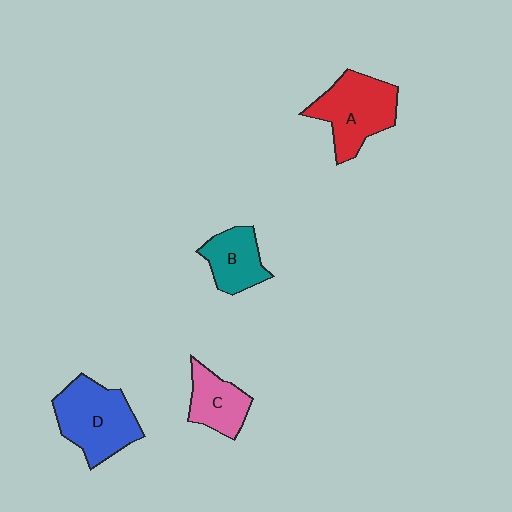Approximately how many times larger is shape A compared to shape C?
Approximately 1.6 times.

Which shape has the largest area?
Shape D (blue).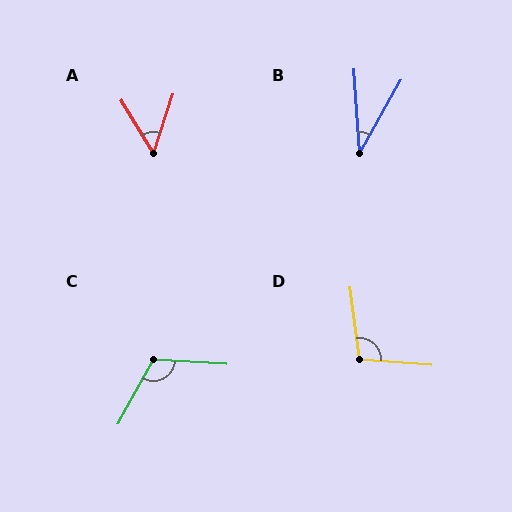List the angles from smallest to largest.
B (33°), A (50°), D (102°), C (115°).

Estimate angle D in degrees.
Approximately 102 degrees.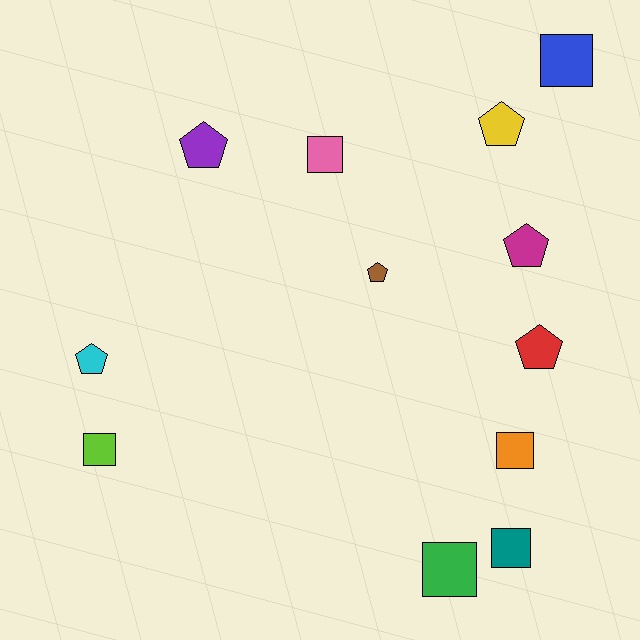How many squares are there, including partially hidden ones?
There are 6 squares.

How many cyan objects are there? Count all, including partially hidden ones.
There is 1 cyan object.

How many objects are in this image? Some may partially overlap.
There are 12 objects.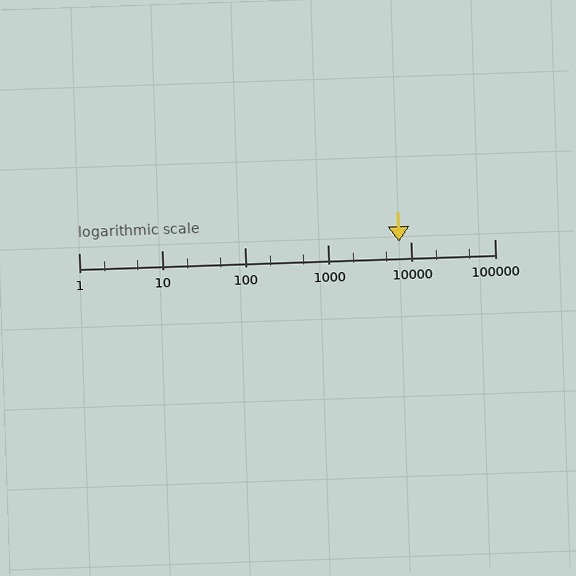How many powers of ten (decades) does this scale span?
The scale spans 5 decades, from 1 to 100000.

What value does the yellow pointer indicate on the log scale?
The pointer indicates approximately 7100.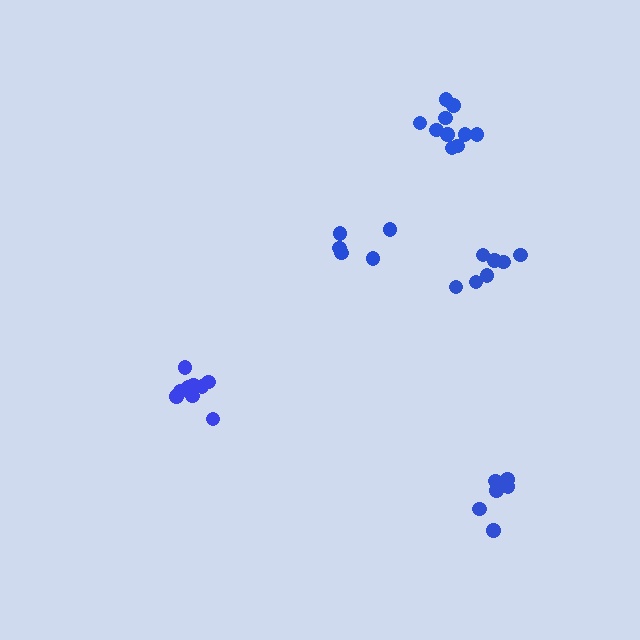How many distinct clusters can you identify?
There are 5 distinct clusters.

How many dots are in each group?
Group 1: 9 dots, Group 2: 7 dots, Group 3: 5 dots, Group 4: 6 dots, Group 5: 10 dots (37 total).